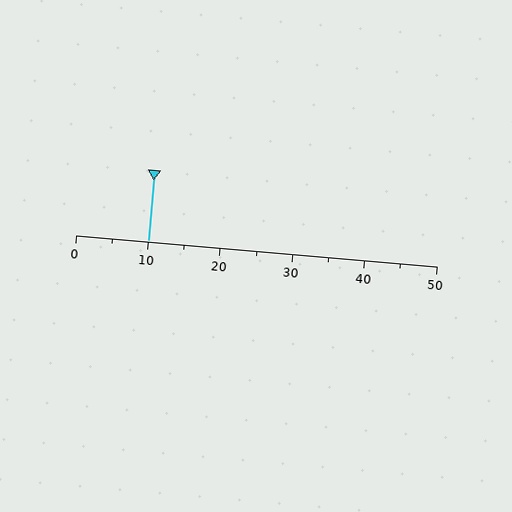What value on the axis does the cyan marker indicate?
The marker indicates approximately 10.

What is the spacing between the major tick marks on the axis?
The major ticks are spaced 10 apart.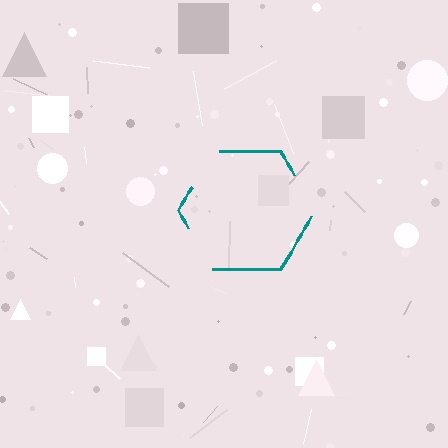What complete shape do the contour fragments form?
The contour fragments form a hexagon.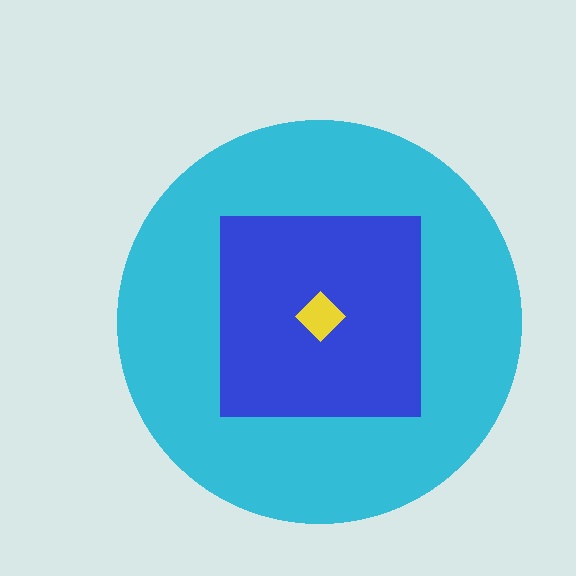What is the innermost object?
The yellow diamond.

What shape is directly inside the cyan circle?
The blue square.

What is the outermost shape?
The cyan circle.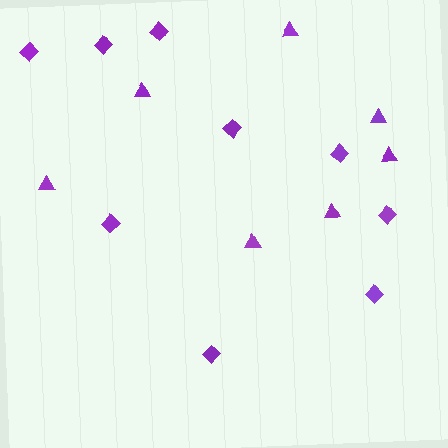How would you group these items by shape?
There are 2 groups: one group of diamonds (9) and one group of triangles (7).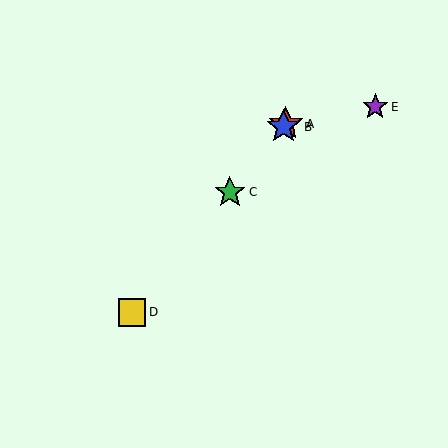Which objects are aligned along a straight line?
Objects A, B, C, D are aligned along a straight line.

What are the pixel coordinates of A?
Object A is at (286, 124).